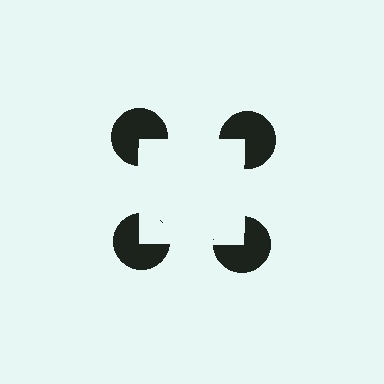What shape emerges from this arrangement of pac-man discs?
An illusory square — its edges are inferred from the aligned wedge cuts in the pac-man discs, not physically drawn.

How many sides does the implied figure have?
4 sides.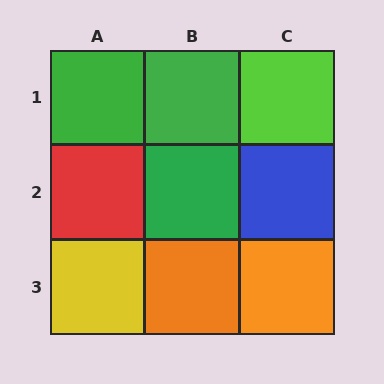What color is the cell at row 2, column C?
Blue.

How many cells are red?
1 cell is red.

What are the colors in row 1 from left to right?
Green, green, lime.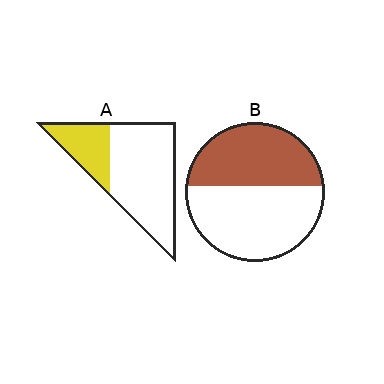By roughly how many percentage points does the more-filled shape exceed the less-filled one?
By roughly 15 percentage points (B over A).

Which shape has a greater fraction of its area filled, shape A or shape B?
Shape B.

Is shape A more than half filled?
No.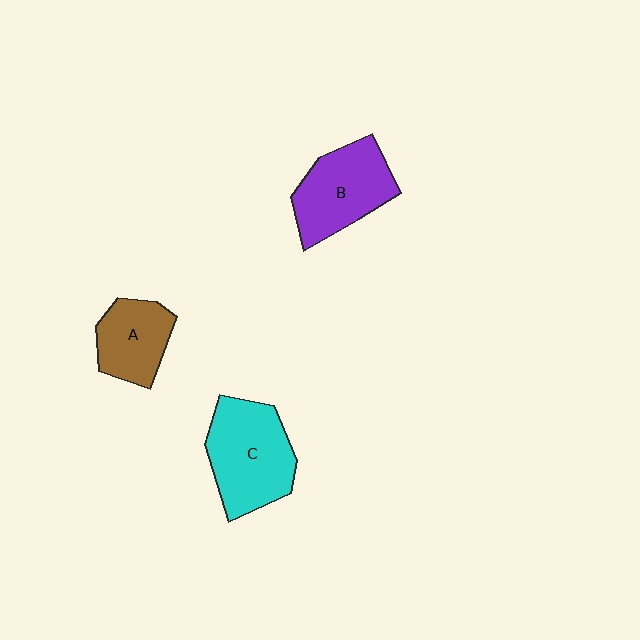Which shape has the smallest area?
Shape A (brown).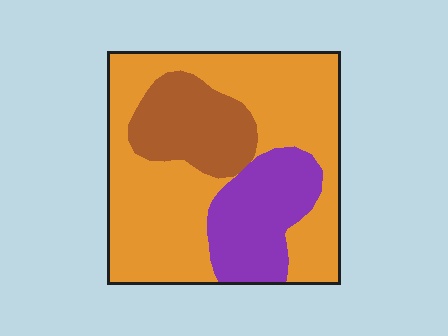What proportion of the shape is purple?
Purple takes up about one fifth (1/5) of the shape.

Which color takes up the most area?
Orange, at roughly 60%.